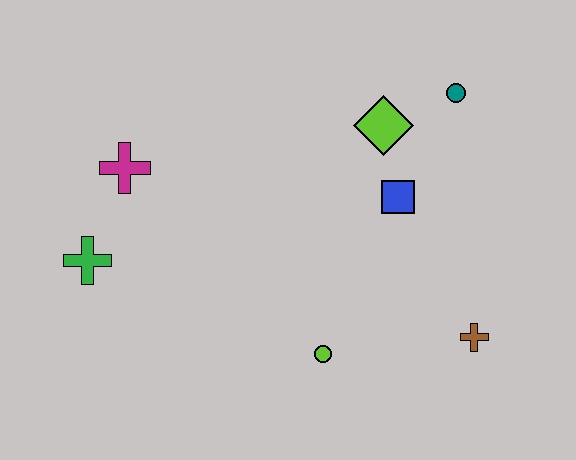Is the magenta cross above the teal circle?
No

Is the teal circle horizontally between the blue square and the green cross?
No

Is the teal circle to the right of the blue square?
Yes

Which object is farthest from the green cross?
The teal circle is farthest from the green cross.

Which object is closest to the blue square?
The lime diamond is closest to the blue square.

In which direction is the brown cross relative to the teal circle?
The brown cross is below the teal circle.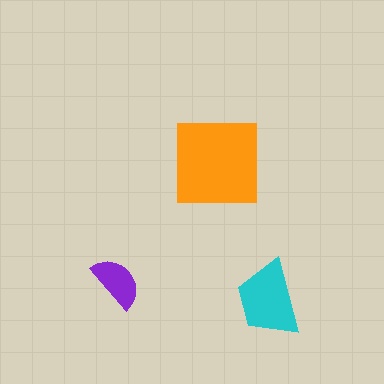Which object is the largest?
The orange square.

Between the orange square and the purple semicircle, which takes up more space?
The orange square.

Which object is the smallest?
The purple semicircle.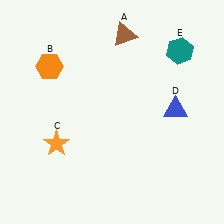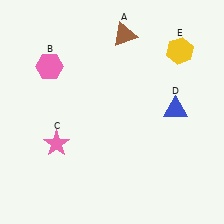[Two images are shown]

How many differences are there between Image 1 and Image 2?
There are 3 differences between the two images.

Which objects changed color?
B changed from orange to pink. C changed from orange to pink. E changed from teal to yellow.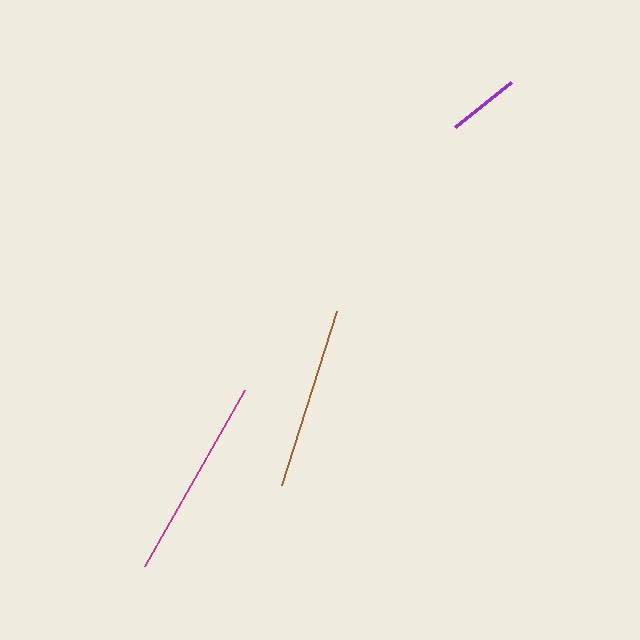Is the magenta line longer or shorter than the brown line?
The magenta line is longer than the brown line.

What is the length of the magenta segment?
The magenta segment is approximately 202 pixels long.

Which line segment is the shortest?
The purple line is the shortest at approximately 72 pixels.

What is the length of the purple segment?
The purple segment is approximately 72 pixels long.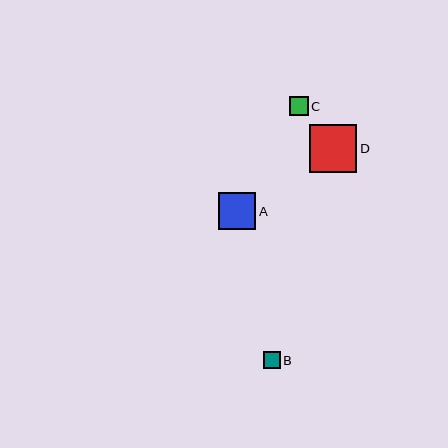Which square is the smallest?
Square B is the smallest with a size of approximately 17 pixels.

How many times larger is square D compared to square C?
Square D is approximately 2.6 times the size of square C.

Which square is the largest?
Square D is the largest with a size of approximately 48 pixels.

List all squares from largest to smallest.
From largest to smallest: D, A, C, B.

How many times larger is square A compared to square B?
Square A is approximately 2.2 times the size of square B.